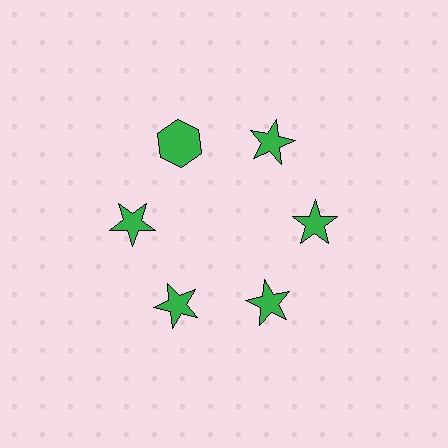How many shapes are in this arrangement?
There are 6 shapes arranged in a ring pattern.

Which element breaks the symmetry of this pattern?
The green hexagon at roughly the 11 o'clock position breaks the symmetry. All other shapes are green stars.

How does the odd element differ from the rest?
It has a different shape: hexagon instead of star.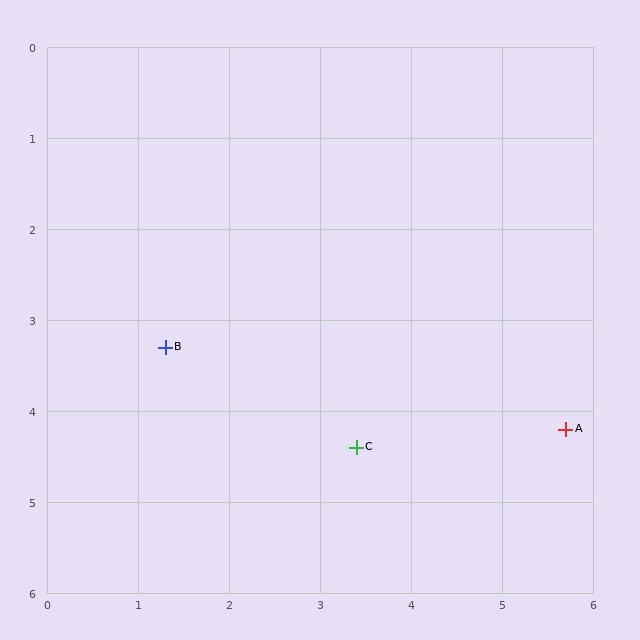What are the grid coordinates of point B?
Point B is at approximately (1.3, 3.3).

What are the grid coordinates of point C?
Point C is at approximately (3.4, 4.4).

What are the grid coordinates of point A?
Point A is at approximately (5.7, 4.2).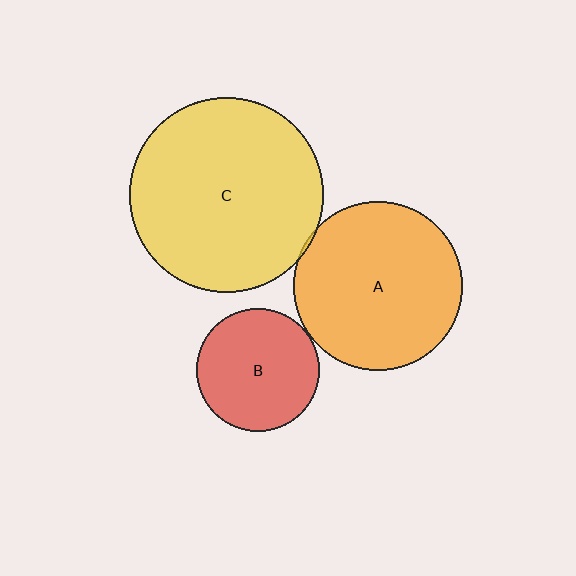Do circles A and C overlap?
Yes.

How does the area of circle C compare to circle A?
Approximately 1.3 times.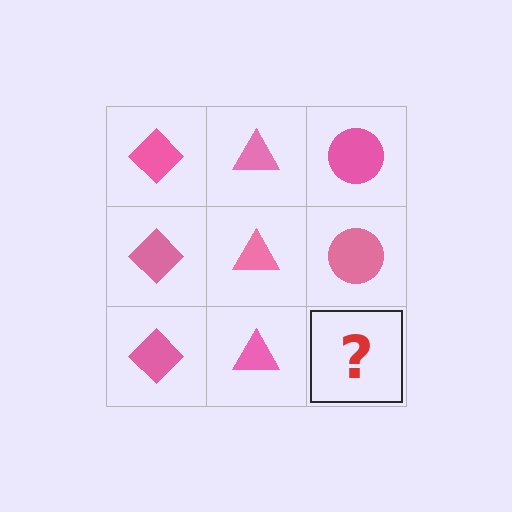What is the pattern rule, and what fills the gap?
The rule is that each column has a consistent shape. The gap should be filled with a pink circle.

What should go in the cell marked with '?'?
The missing cell should contain a pink circle.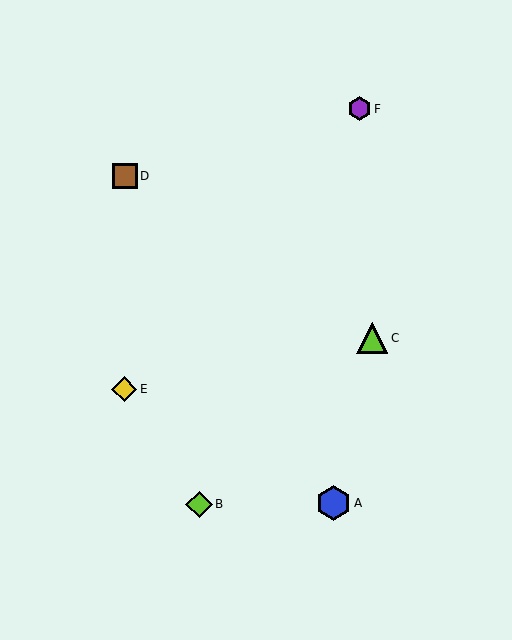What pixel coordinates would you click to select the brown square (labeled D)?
Click at (125, 176) to select the brown square D.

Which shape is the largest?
The blue hexagon (labeled A) is the largest.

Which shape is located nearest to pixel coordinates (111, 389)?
The yellow diamond (labeled E) at (124, 389) is nearest to that location.